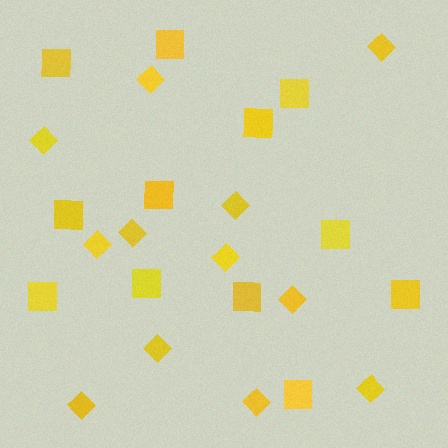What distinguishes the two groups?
There are 2 groups: one group of squares (12) and one group of diamonds (12).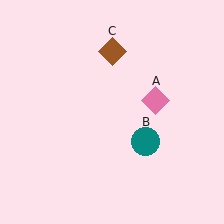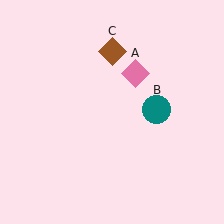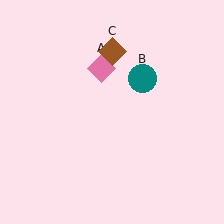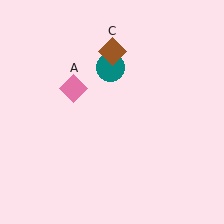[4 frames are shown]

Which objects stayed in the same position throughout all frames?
Brown diamond (object C) remained stationary.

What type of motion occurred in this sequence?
The pink diamond (object A), teal circle (object B) rotated counterclockwise around the center of the scene.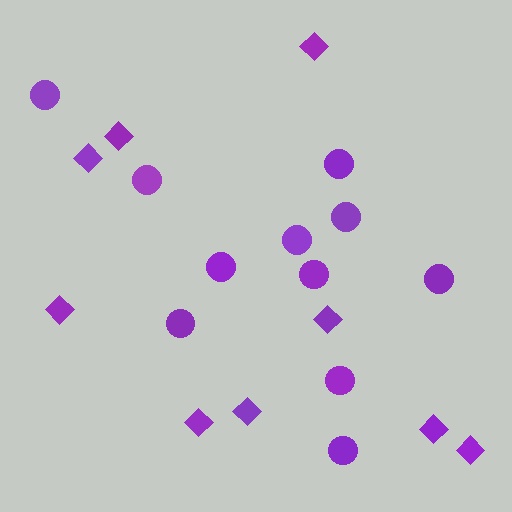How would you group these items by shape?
There are 2 groups: one group of circles (11) and one group of diamonds (9).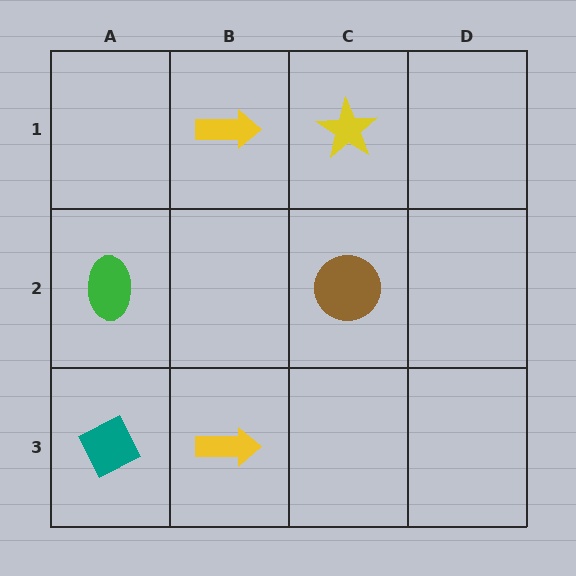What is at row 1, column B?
A yellow arrow.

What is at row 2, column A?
A green ellipse.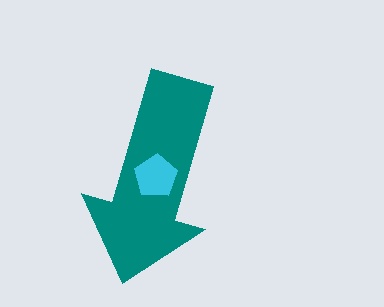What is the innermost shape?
The cyan pentagon.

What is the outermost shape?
The teal arrow.